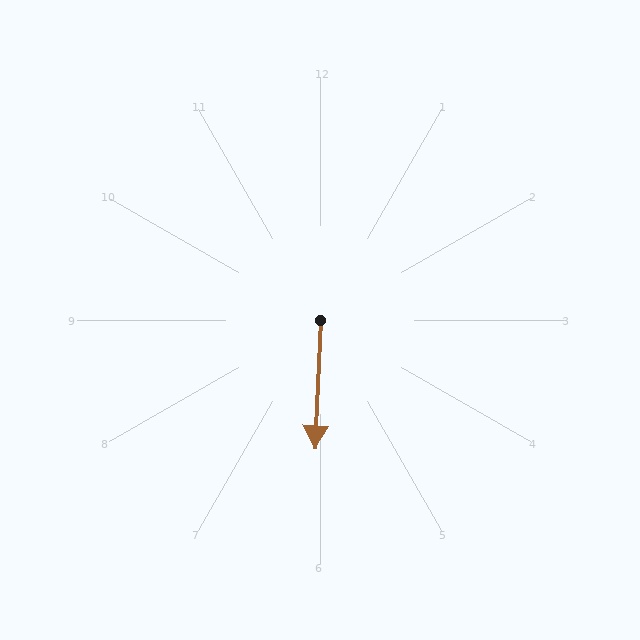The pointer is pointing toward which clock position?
Roughly 6 o'clock.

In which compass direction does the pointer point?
South.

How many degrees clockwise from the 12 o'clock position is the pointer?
Approximately 183 degrees.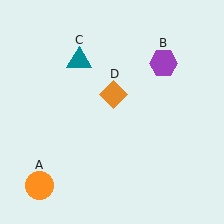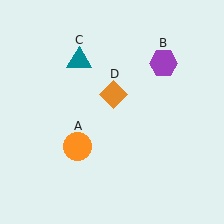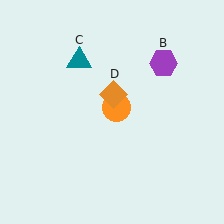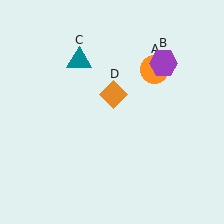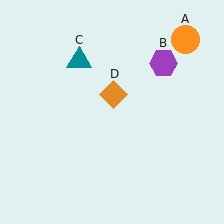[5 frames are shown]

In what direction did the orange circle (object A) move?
The orange circle (object A) moved up and to the right.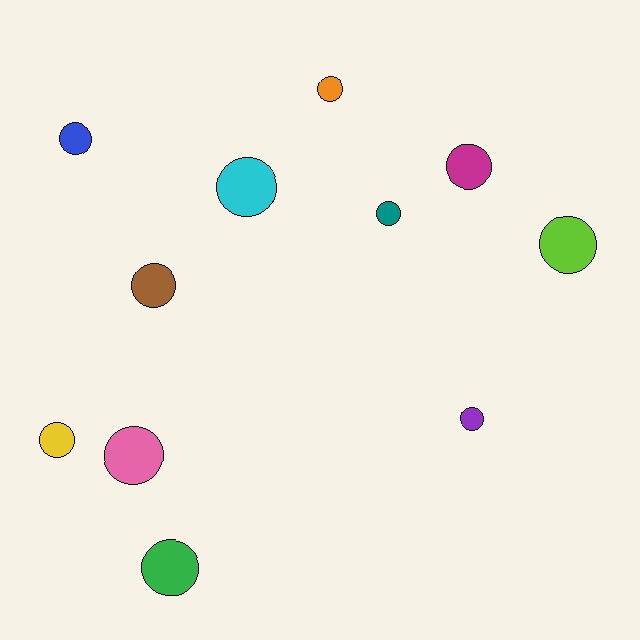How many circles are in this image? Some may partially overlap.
There are 11 circles.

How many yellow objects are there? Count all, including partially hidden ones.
There is 1 yellow object.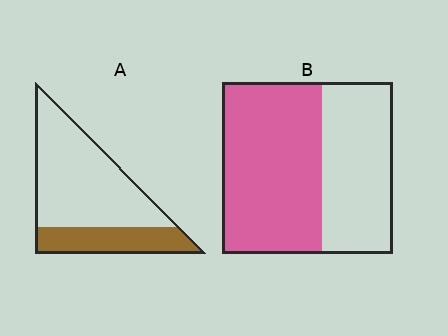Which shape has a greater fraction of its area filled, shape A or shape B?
Shape B.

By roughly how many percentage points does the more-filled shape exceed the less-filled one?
By roughly 30 percentage points (B over A).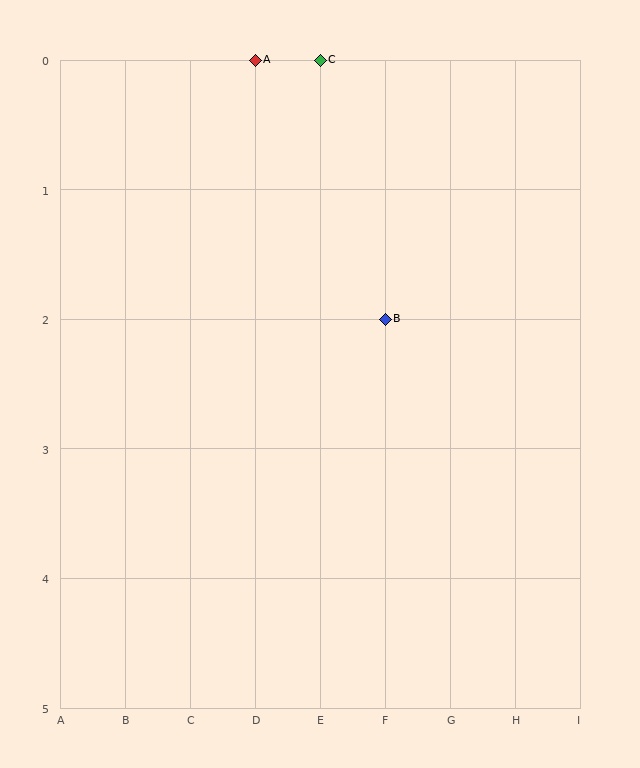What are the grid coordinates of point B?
Point B is at grid coordinates (F, 2).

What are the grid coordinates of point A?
Point A is at grid coordinates (D, 0).